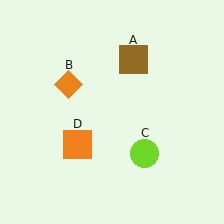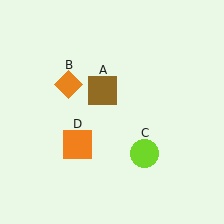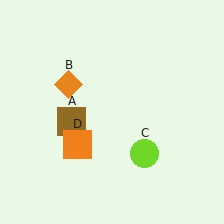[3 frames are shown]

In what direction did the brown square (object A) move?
The brown square (object A) moved down and to the left.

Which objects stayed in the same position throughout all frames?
Orange diamond (object B) and lime circle (object C) and orange square (object D) remained stationary.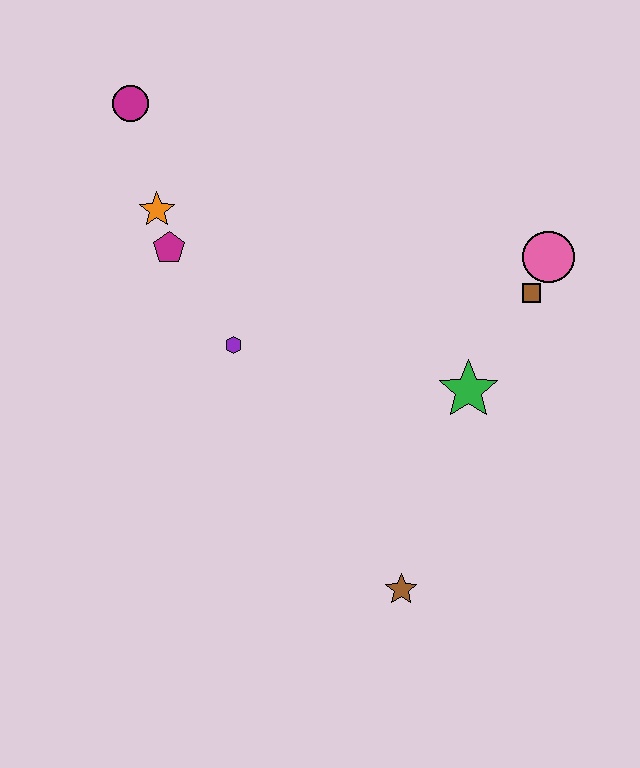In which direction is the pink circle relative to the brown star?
The pink circle is above the brown star.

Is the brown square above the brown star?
Yes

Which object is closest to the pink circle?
The brown square is closest to the pink circle.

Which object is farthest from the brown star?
The magenta circle is farthest from the brown star.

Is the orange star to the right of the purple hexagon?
No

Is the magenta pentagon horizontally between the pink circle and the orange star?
Yes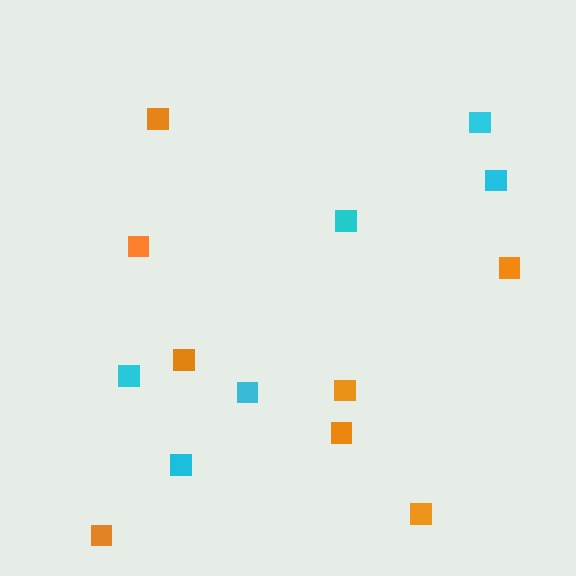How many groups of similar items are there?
There are 2 groups: one group of cyan squares (6) and one group of orange squares (8).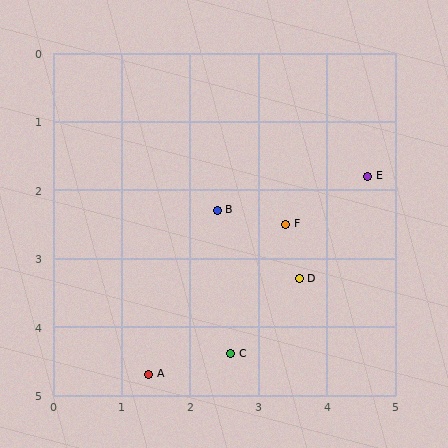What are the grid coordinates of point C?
Point C is at approximately (2.6, 4.4).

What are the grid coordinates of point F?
Point F is at approximately (3.4, 2.5).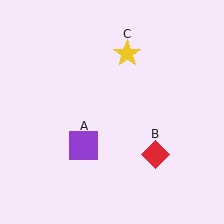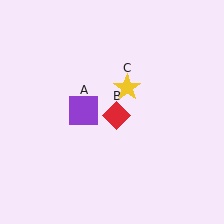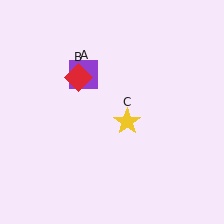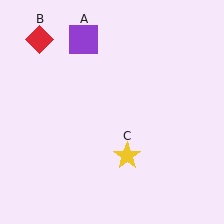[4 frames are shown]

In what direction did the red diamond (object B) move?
The red diamond (object B) moved up and to the left.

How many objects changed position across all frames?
3 objects changed position: purple square (object A), red diamond (object B), yellow star (object C).